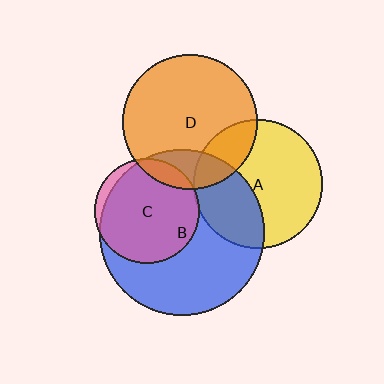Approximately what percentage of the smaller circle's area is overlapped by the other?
Approximately 35%.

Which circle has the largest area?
Circle B (blue).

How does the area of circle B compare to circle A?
Approximately 1.7 times.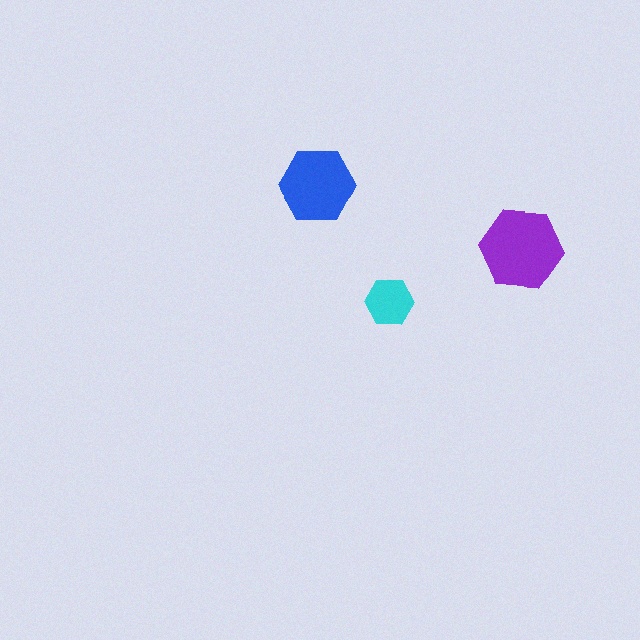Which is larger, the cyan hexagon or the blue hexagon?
The blue one.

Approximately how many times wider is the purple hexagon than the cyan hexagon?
About 1.5 times wider.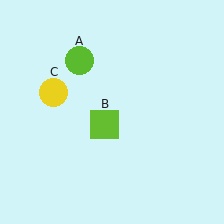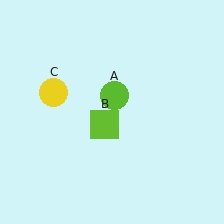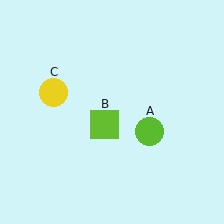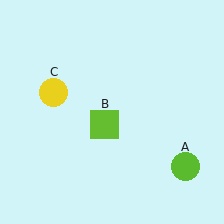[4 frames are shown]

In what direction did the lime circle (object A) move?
The lime circle (object A) moved down and to the right.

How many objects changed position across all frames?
1 object changed position: lime circle (object A).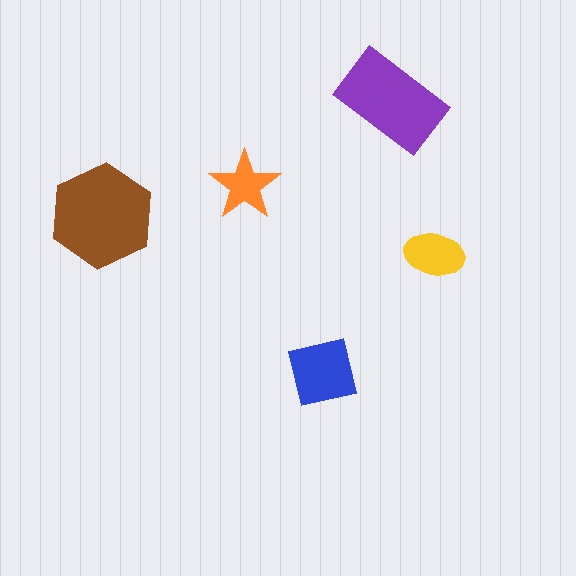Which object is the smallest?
The orange star.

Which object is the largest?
The brown hexagon.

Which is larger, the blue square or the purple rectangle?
The purple rectangle.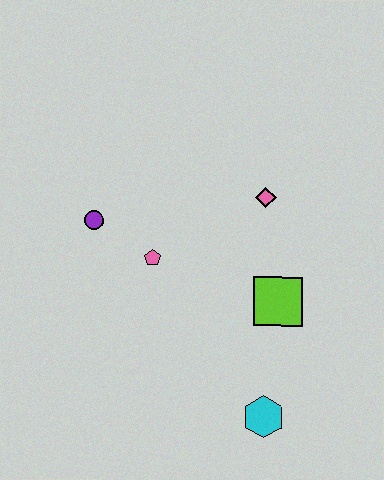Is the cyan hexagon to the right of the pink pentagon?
Yes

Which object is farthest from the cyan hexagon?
The purple circle is farthest from the cyan hexagon.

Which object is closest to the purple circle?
The pink pentagon is closest to the purple circle.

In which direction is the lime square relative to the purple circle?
The lime square is to the right of the purple circle.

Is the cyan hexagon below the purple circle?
Yes